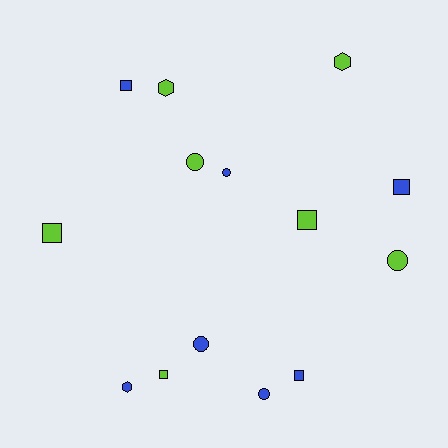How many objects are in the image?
There are 14 objects.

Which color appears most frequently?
Lime, with 7 objects.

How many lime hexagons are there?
There are 2 lime hexagons.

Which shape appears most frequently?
Square, with 6 objects.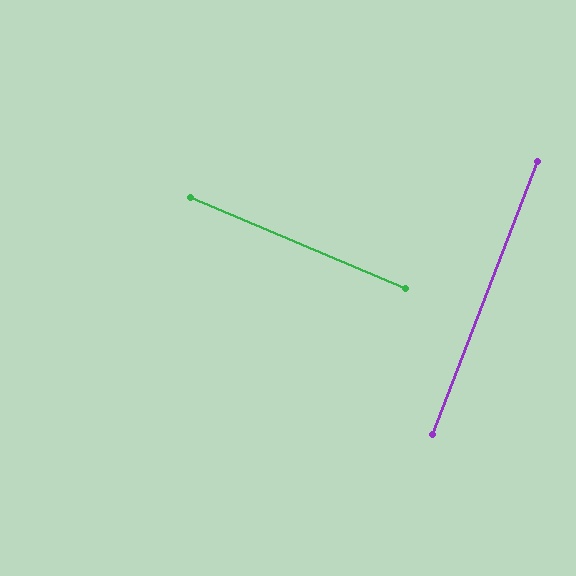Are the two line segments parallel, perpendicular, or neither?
Perpendicular — they meet at approximately 88°.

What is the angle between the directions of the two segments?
Approximately 88 degrees.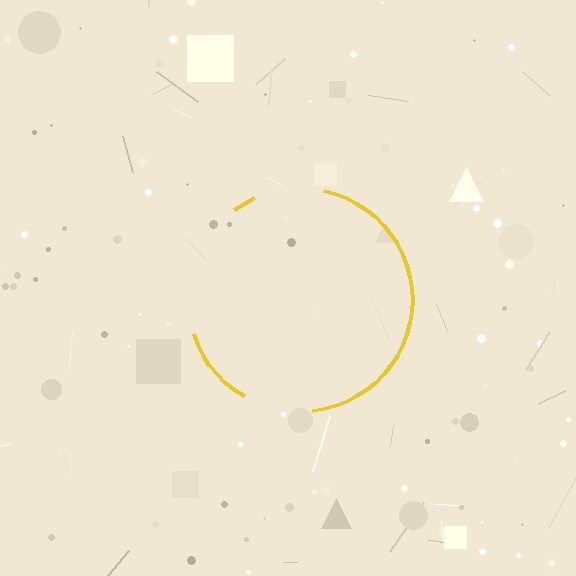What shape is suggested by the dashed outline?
The dashed outline suggests a circle.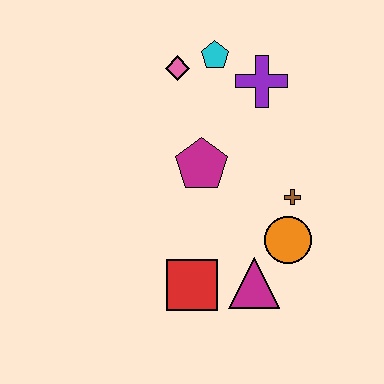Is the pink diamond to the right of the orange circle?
No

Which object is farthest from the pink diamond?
The magenta triangle is farthest from the pink diamond.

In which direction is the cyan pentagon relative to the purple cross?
The cyan pentagon is to the left of the purple cross.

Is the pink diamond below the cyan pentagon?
Yes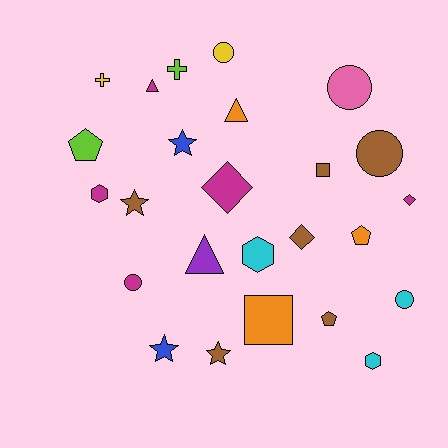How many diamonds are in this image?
There are 3 diamonds.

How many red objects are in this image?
There are no red objects.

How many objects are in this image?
There are 25 objects.